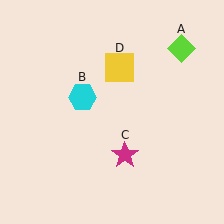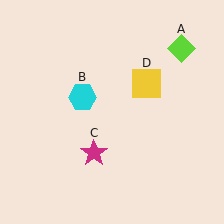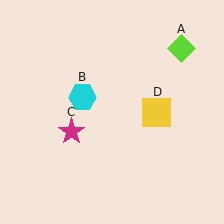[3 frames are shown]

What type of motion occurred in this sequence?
The magenta star (object C), yellow square (object D) rotated clockwise around the center of the scene.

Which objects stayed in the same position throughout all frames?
Lime diamond (object A) and cyan hexagon (object B) remained stationary.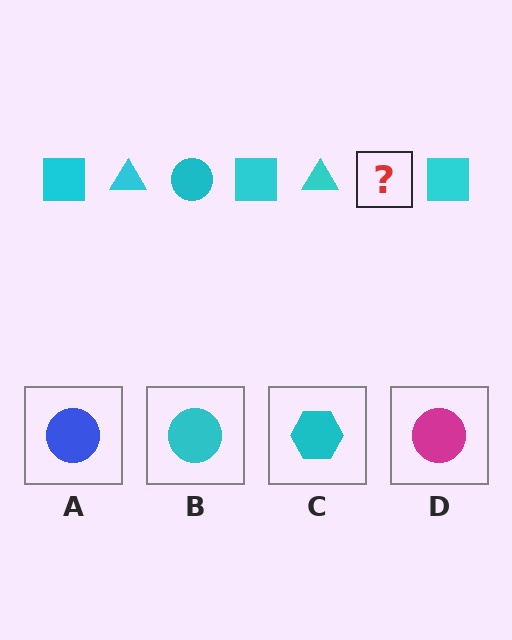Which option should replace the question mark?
Option B.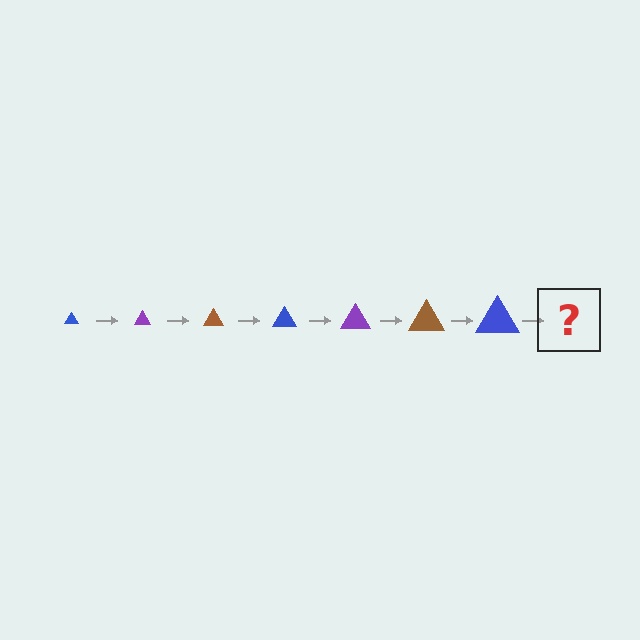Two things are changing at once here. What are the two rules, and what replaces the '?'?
The two rules are that the triangle grows larger each step and the color cycles through blue, purple, and brown. The '?' should be a purple triangle, larger than the previous one.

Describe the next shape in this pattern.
It should be a purple triangle, larger than the previous one.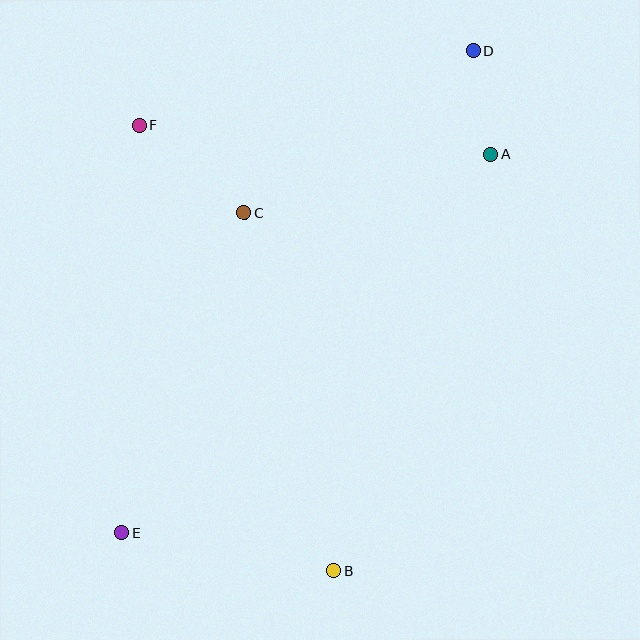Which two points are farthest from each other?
Points D and E are farthest from each other.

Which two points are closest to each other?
Points A and D are closest to each other.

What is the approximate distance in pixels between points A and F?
The distance between A and F is approximately 353 pixels.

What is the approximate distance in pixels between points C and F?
The distance between C and F is approximately 137 pixels.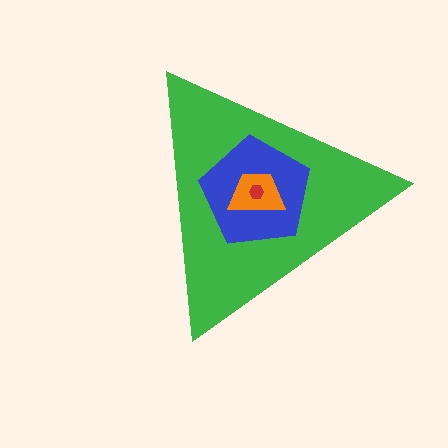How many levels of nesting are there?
4.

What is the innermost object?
The red hexagon.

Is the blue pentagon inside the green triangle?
Yes.